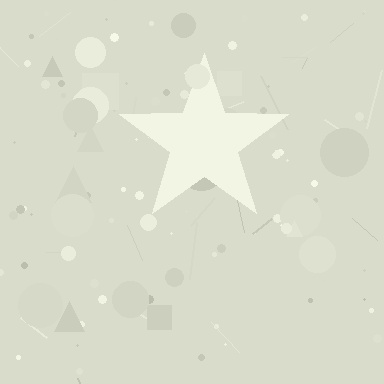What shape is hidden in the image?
A star is hidden in the image.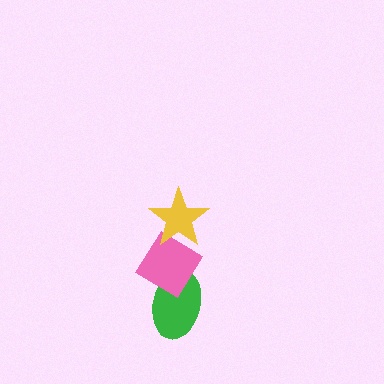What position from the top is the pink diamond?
The pink diamond is 2nd from the top.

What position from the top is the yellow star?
The yellow star is 1st from the top.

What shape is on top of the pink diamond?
The yellow star is on top of the pink diamond.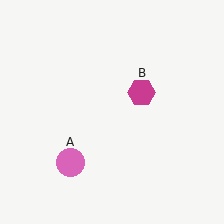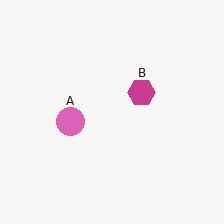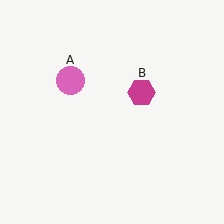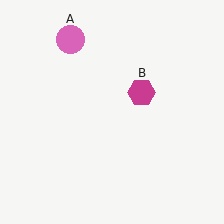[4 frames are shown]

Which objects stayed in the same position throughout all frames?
Magenta hexagon (object B) remained stationary.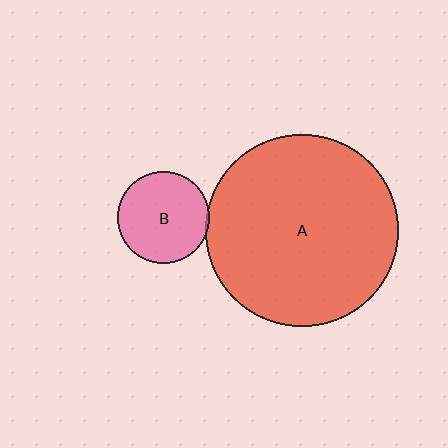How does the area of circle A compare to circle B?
Approximately 4.3 times.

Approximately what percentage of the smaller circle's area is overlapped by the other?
Approximately 5%.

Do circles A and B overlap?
Yes.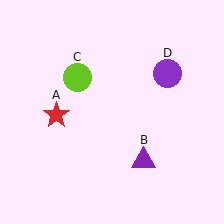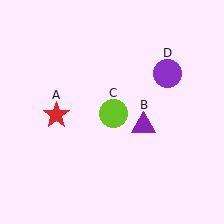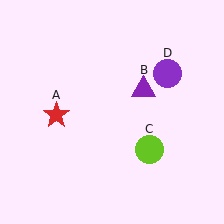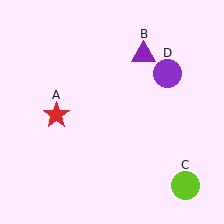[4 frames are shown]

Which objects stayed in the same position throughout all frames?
Red star (object A) and purple circle (object D) remained stationary.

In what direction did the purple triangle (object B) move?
The purple triangle (object B) moved up.